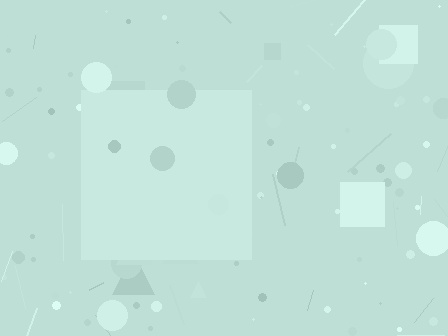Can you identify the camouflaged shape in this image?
The camouflaged shape is a square.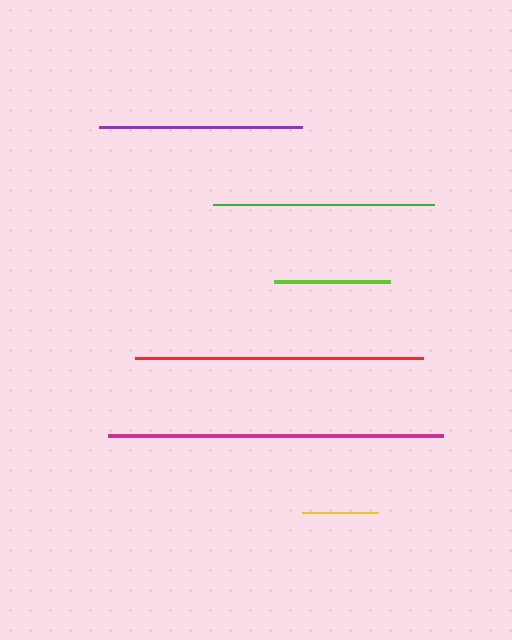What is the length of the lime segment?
The lime segment is approximately 116 pixels long.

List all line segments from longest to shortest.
From longest to shortest: magenta, red, green, purple, lime, yellow.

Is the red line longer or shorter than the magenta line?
The magenta line is longer than the red line.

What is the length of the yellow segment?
The yellow segment is approximately 76 pixels long.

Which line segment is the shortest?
The yellow line is the shortest at approximately 76 pixels.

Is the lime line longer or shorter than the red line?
The red line is longer than the lime line.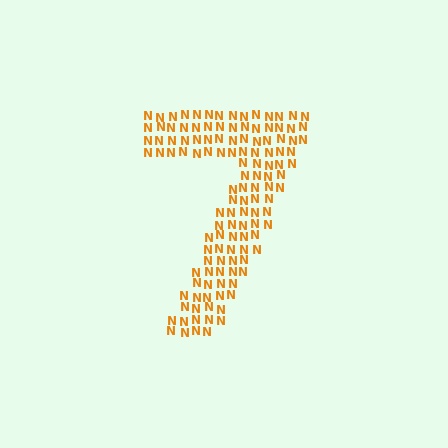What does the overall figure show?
The overall figure shows the digit 7.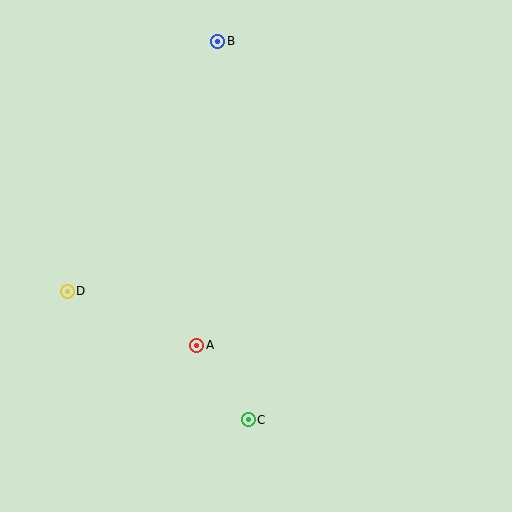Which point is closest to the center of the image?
Point A at (197, 345) is closest to the center.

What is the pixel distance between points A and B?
The distance between A and B is 305 pixels.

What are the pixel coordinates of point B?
Point B is at (218, 41).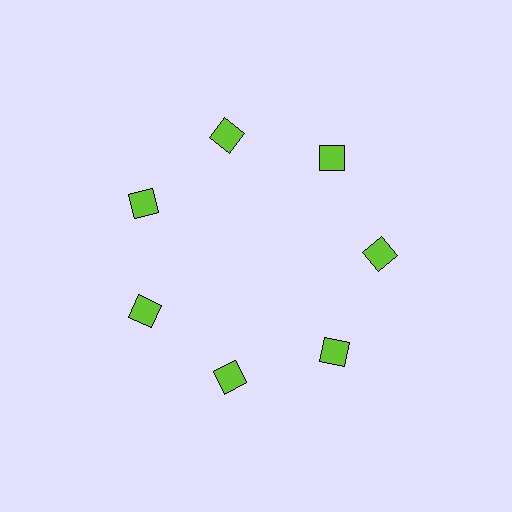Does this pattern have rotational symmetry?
Yes, this pattern has 7-fold rotational symmetry. It looks the same after rotating 51 degrees around the center.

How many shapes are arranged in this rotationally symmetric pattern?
There are 7 shapes, arranged in 7 groups of 1.